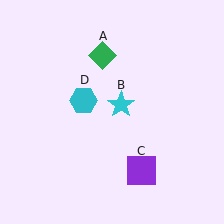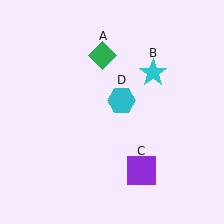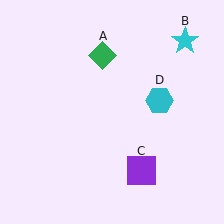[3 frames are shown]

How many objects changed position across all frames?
2 objects changed position: cyan star (object B), cyan hexagon (object D).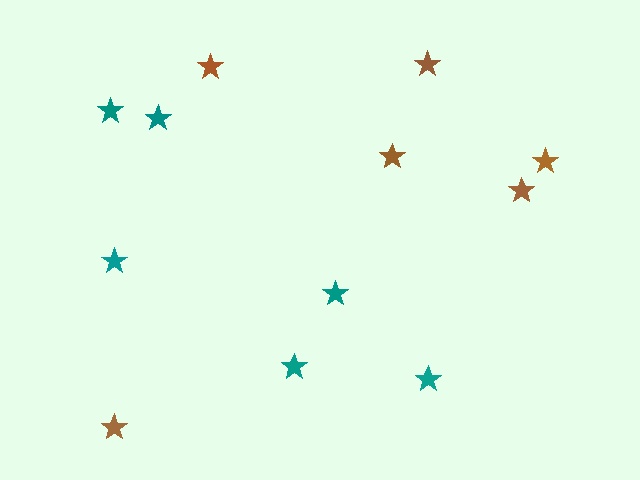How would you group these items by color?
There are 2 groups: one group of brown stars (6) and one group of teal stars (6).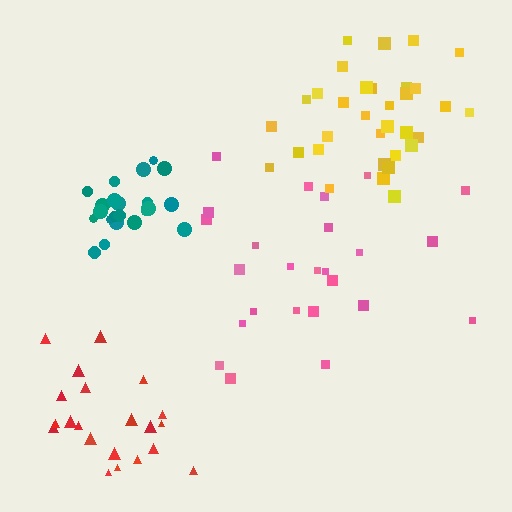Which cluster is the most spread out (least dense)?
Pink.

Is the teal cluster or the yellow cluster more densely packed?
Teal.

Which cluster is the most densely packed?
Teal.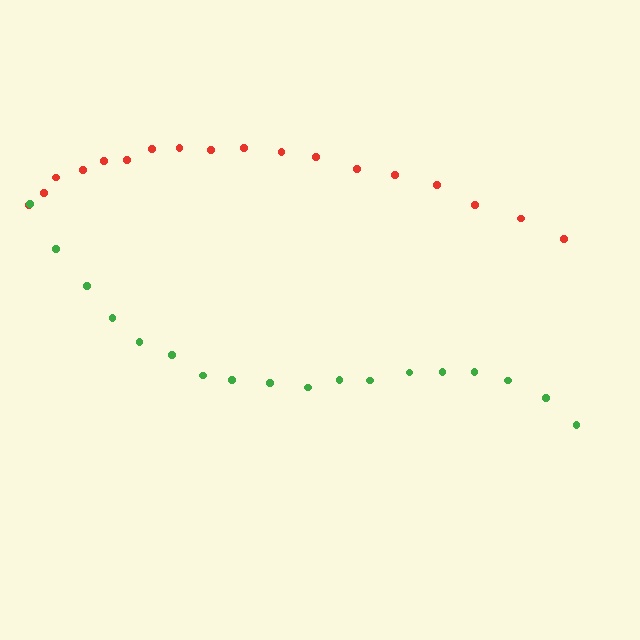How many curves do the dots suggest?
There are 2 distinct paths.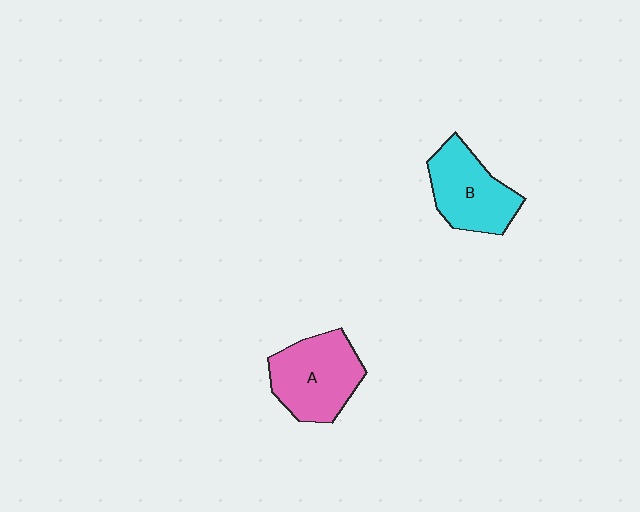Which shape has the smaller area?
Shape B (cyan).